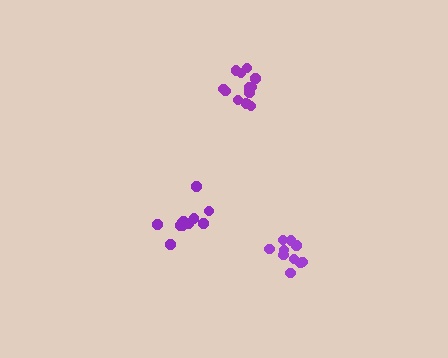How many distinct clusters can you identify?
There are 3 distinct clusters.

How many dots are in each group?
Group 1: 11 dots, Group 2: 13 dots, Group 3: 10 dots (34 total).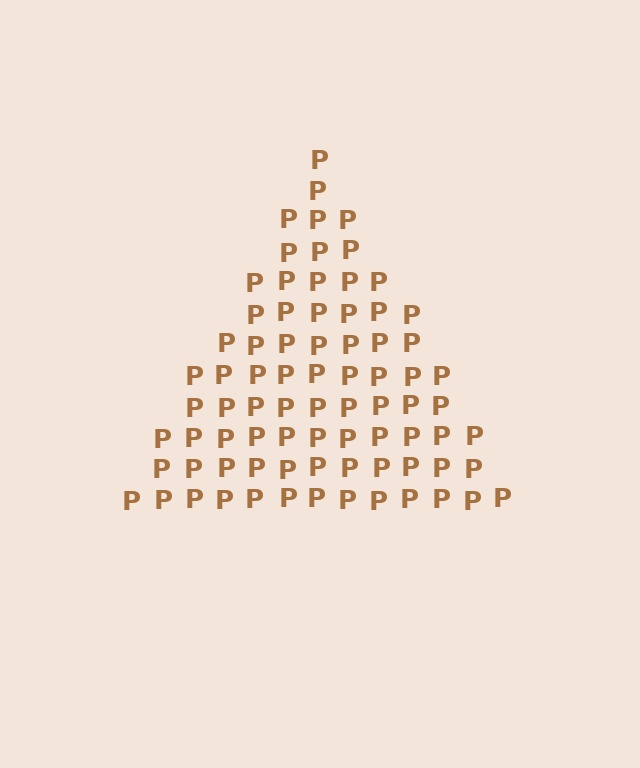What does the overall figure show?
The overall figure shows a triangle.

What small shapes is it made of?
It is made of small letter P's.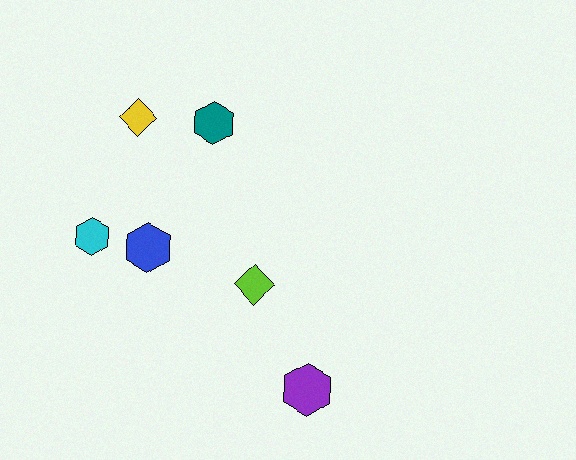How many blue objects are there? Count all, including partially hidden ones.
There is 1 blue object.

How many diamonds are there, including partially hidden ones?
There are 2 diamonds.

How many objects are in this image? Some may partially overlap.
There are 6 objects.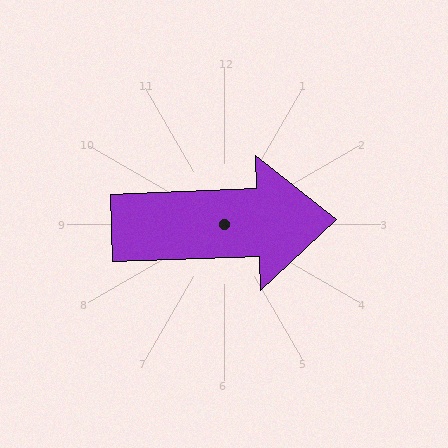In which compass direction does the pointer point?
East.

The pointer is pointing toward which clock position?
Roughly 3 o'clock.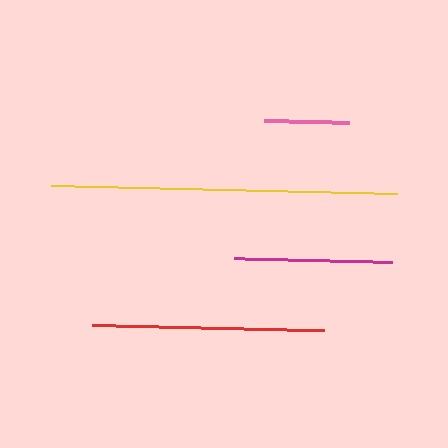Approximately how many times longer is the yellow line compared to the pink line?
The yellow line is approximately 4.1 times the length of the pink line.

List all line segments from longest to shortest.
From longest to shortest: yellow, red, magenta, pink.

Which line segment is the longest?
The yellow line is the longest at approximately 345 pixels.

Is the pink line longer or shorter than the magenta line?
The magenta line is longer than the pink line.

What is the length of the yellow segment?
The yellow segment is approximately 345 pixels long.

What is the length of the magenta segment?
The magenta segment is approximately 159 pixels long.